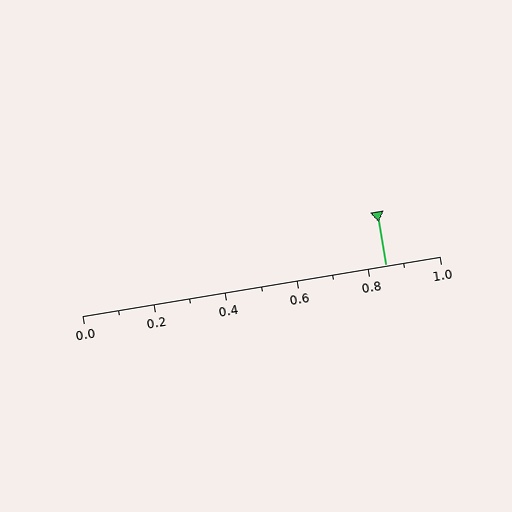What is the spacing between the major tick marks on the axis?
The major ticks are spaced 0.2 apart.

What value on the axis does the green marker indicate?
The marker indicates approximately 0.85.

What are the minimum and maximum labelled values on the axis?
The axis runs from 0.0 to 1.0.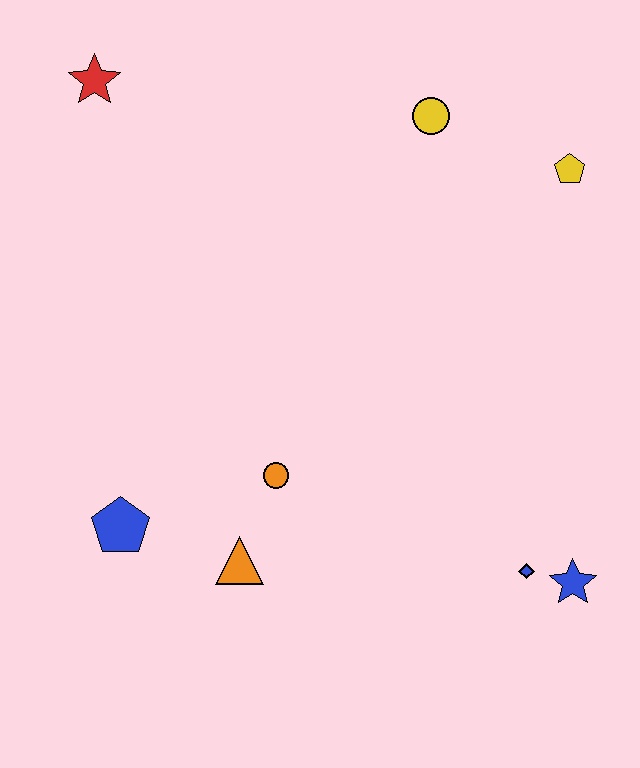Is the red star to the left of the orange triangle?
Yes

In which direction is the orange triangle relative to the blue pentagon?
The orange triangle is to the right of the blue pentagon.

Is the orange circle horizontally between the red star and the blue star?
Yes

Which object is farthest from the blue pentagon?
The yellow pentagon is farthest from the blue pentagon.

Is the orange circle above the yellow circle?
No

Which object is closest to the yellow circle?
The yellow pentagon is closest to the yellow circle.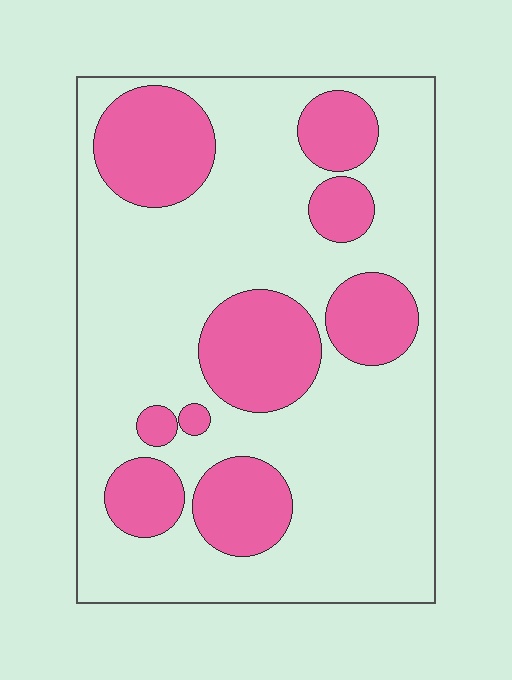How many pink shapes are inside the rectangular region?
9.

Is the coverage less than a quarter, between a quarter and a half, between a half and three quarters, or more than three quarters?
Between a quarter and a half.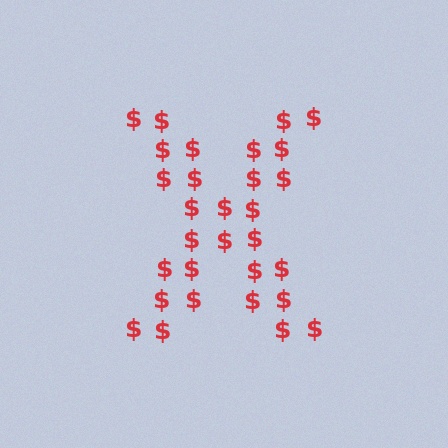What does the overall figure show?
The overall figure shows the letter X.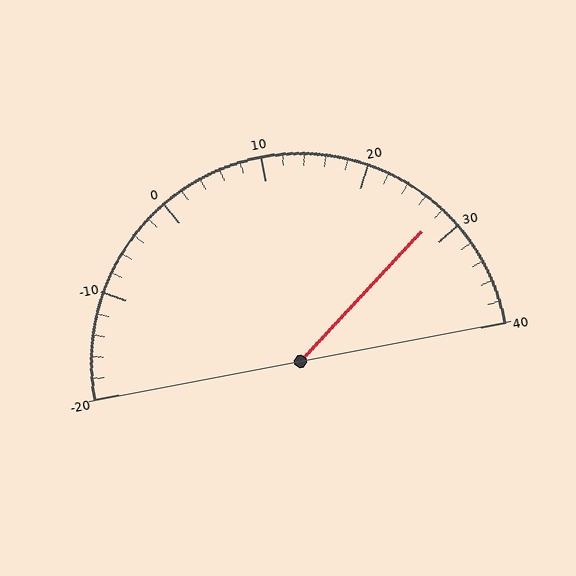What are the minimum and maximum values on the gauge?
The gauge ranges from -20 to 40.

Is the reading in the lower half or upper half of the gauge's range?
The reading is in the upper half of the range (-20 to 40).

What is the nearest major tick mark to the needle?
The nearest major tick mark is 30.